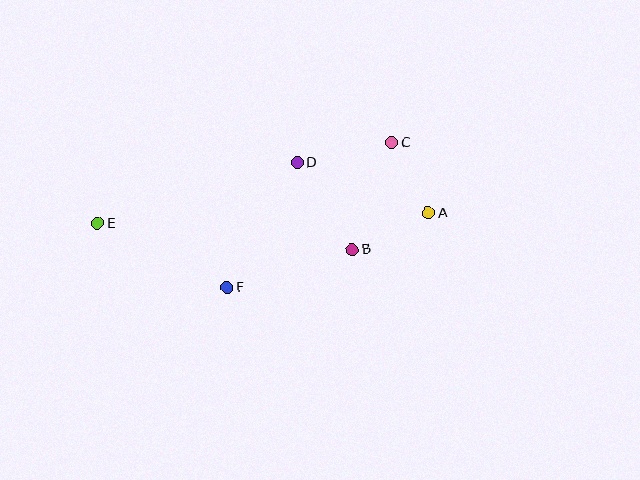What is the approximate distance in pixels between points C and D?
The distance between C and D is approximately 96 pixels.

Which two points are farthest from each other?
Points A and E are farthest from each other.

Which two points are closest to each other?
Points A and C are closest to each other.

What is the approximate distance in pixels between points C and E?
The distance between C and E is approximately 305 pixels.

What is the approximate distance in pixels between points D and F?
The distance between D and F is approximately 143 pixels.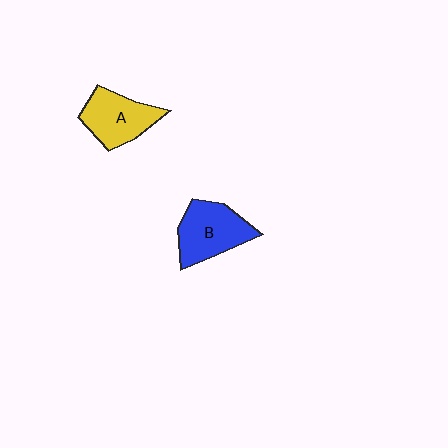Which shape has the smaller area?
Shape A (yellow).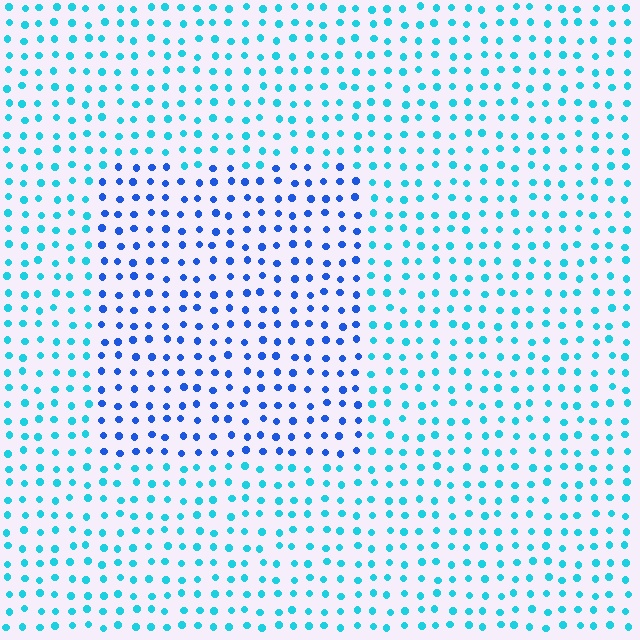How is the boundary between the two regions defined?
The boundary is defined purely by a slight shift in hue (about 38 degrees). Spacing, size, and orientation are identical on both sides.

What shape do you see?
I see a rectangle.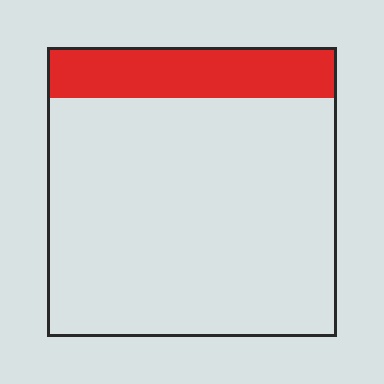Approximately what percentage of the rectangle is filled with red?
Approximately 20%.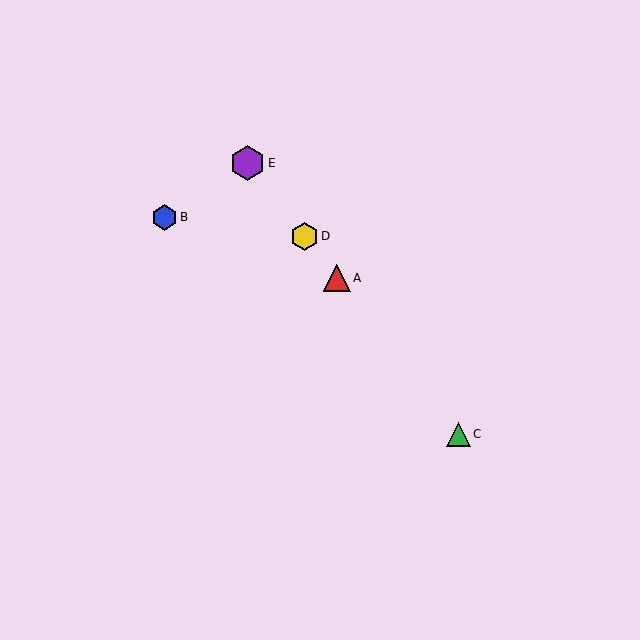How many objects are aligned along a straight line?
4 objects (A, C, D, E) are aligned along a straight line.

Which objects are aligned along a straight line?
Objects A, C, D, E are aligned along a straight line.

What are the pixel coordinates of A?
Object A is at (337, 278).